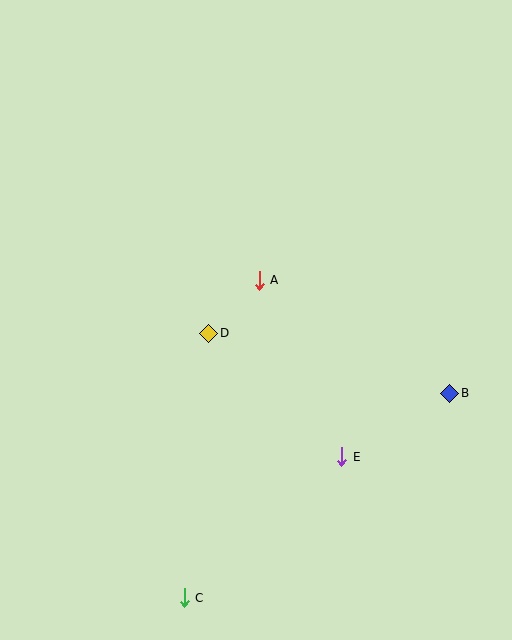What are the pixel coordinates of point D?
Point D is at (209, 333).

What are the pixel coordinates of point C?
Point C is at (184, 598).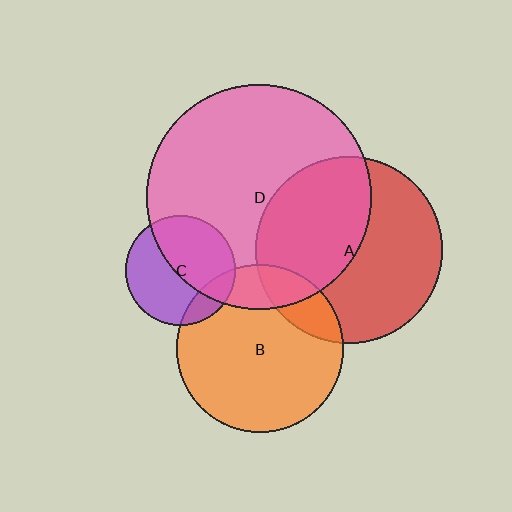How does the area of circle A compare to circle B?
Approximately 1.2 times.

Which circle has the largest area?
Circle D (pink).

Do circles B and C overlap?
Yes.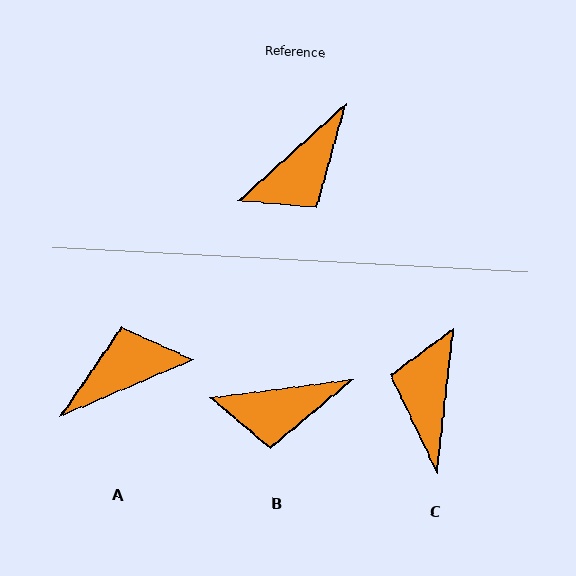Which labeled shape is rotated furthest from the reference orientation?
A, about 161 degrees away.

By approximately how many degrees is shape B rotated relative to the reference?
Approximately 35 degrees clockwise.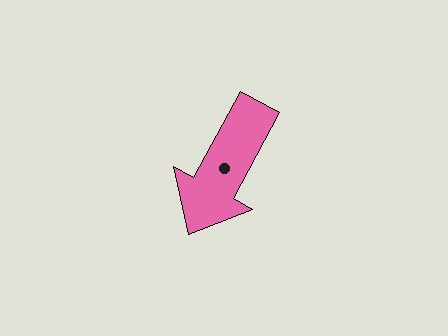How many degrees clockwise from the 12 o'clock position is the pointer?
Approximately 209 degrees.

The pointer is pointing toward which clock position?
Roughly 7 o'clock.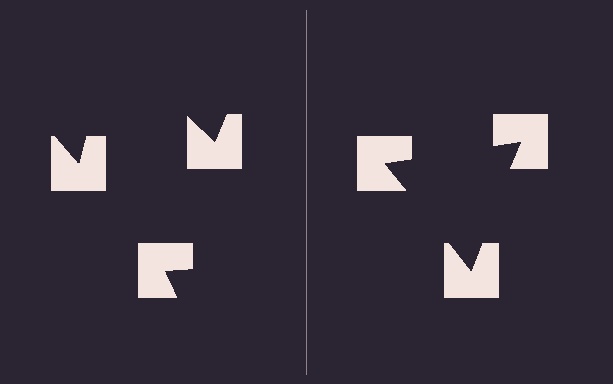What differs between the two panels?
The notched squares are positioned identically on both sides; only the wedge orientations differ. On the right they align to a triangle; on the left they are misaligned.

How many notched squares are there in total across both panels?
6 — 3 on each side.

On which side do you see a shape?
An illusory triangle appears on the right side. On the left side the wedge cuts are rotated, so no coherent shape forms.